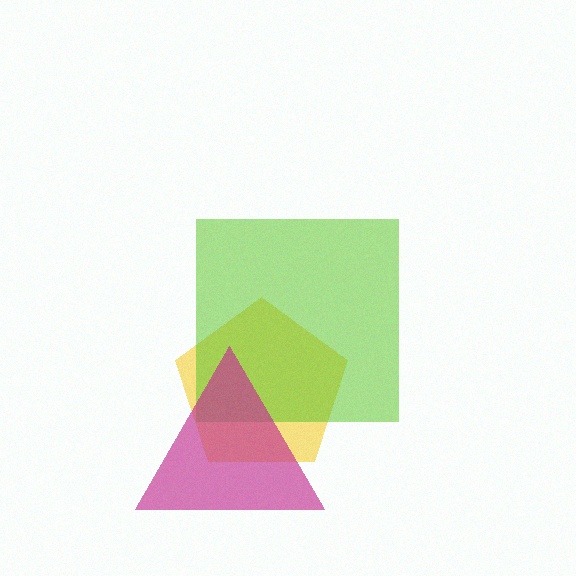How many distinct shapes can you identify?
There are 3 distinct shapes: a yellow pentagon, a lime square, a magenta triangle.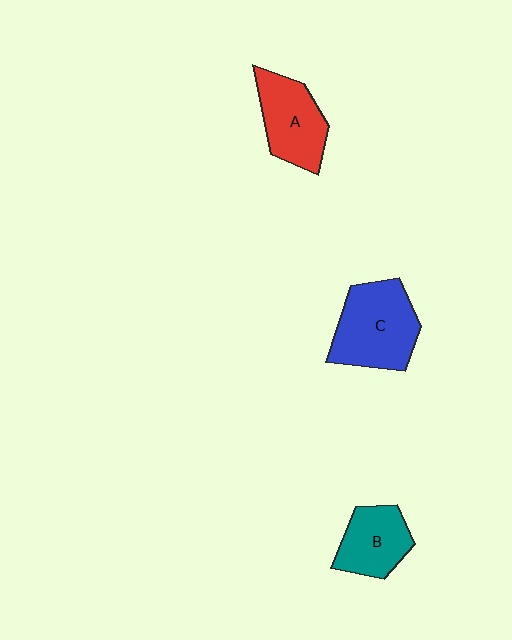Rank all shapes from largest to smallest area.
From largest to smallest: C (blue), A (red), B (teal).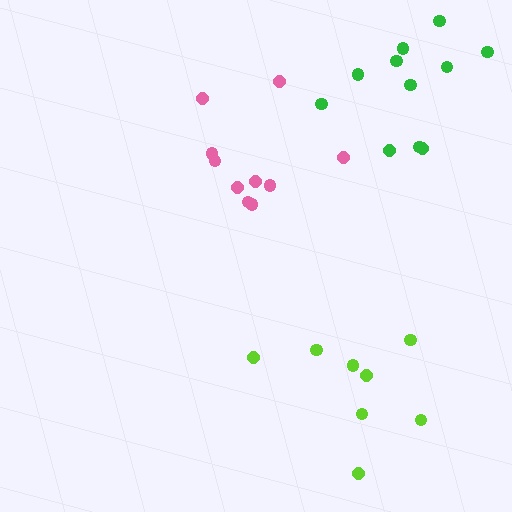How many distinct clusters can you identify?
There are 3 distinct clusters.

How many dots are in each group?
Group 1: 11 dots, Group 2: 10 dots, Group 3: 8 dots (29 total).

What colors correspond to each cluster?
The clusters are colored: green, pink, lime.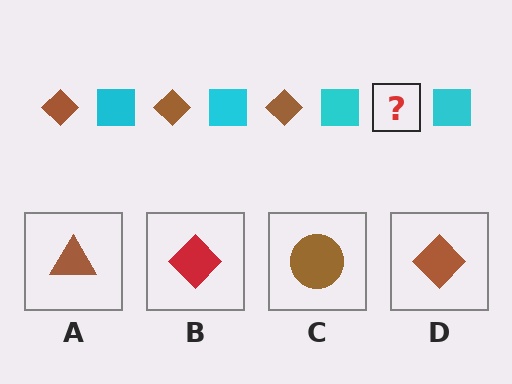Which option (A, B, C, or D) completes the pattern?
D.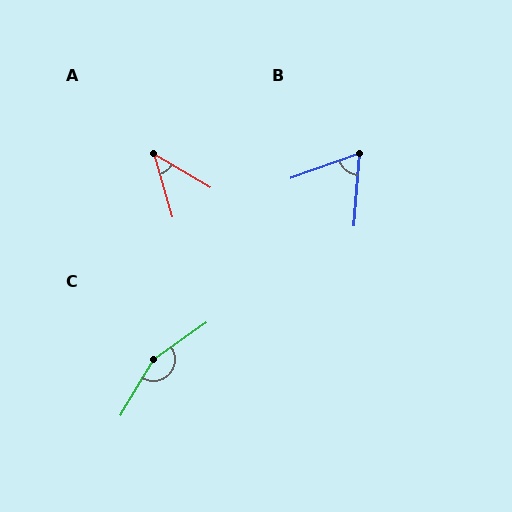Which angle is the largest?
C, at approximately 155 degrees.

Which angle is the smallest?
A, at approximately 43 degrees.